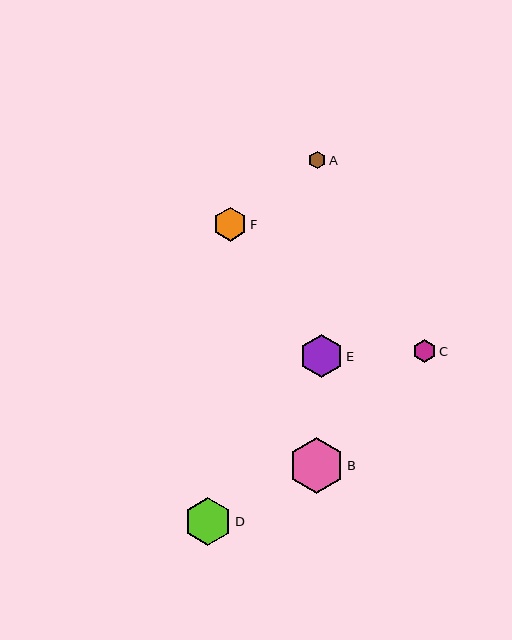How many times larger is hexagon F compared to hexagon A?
Hexagon F is approximately 1.9 times the size of hexagon A.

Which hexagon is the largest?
Hexagon B is the largest with a size of approximately 55 pixels.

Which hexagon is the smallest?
Hexagon A is the smallest with a size of approximately 18 pixels.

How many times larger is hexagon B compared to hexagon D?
Hexagon B is approximately 1.2 times the size of hexagon D.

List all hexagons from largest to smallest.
From largest to smallest: B, D, E, F, C, A.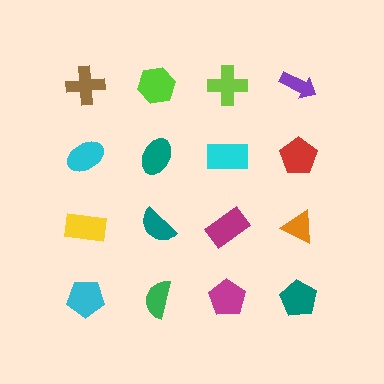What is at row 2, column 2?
A teal ellipse.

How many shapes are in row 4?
4 shapes.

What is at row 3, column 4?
An orange triangle.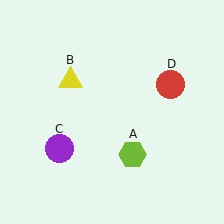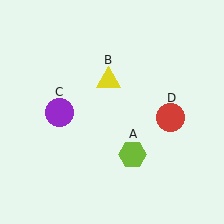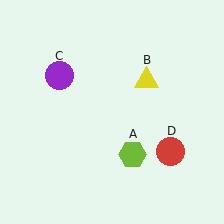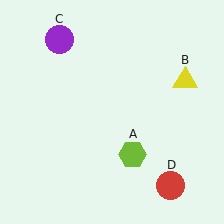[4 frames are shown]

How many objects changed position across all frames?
3 objects changed position: yellow triangle (object B), purple circle (object C), red circle (object D).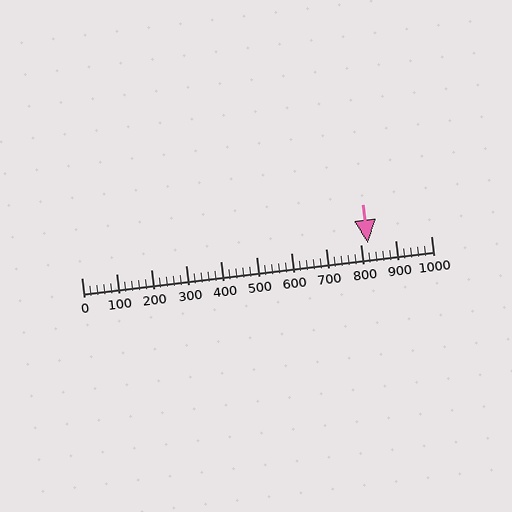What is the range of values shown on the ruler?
The ruler shows values from 0 to 1000.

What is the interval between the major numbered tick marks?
The major tick marks are spaced 100 units apart.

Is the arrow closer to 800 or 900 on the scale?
The arrow is closer to 800.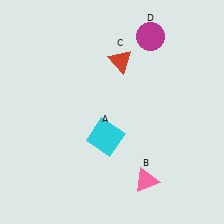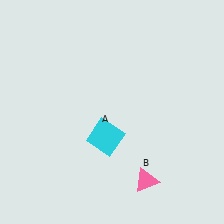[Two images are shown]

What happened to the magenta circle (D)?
The magenta circle (D) was removed in Image 2. It was in the top-right area of Image 1.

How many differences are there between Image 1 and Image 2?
There are 2 differences between the two images.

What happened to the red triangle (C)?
The red triangle (C) was removed in Image 2. It was in the top-right area of Image 1.